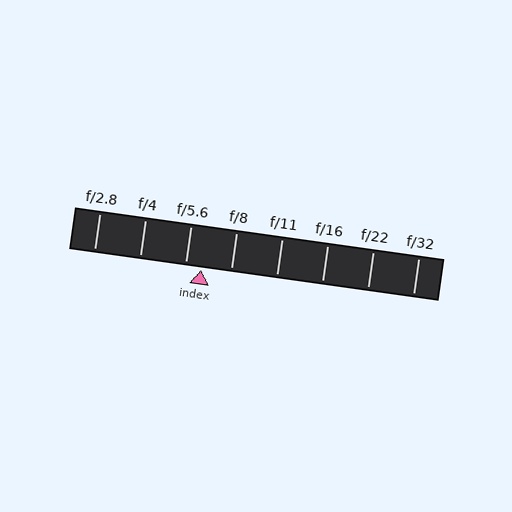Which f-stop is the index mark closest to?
The index mark is closest to f/5.6.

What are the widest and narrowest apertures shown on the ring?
The widest aperture shown is f/2.8 and the narrowest is f/32.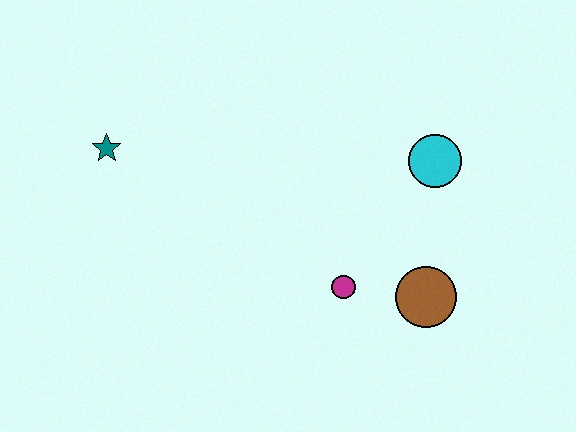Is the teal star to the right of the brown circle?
No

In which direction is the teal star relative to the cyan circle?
The teal star is to the left of the cyan circle.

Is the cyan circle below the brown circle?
No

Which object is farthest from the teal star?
The brown circle is farthest from the teal star.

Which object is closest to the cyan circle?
The brown circle is closest to the cyan circle.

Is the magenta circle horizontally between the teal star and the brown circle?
Yes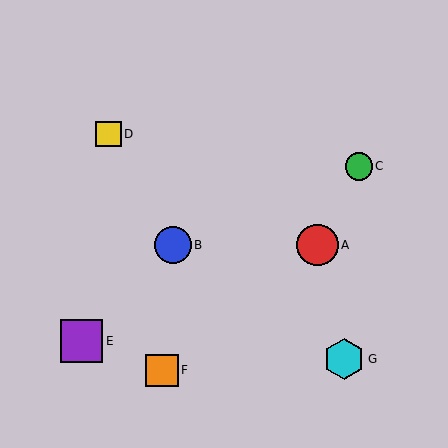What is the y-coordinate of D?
Object D is at y≈134.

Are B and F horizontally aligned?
No, B is at y≈245 and F is at y≈370.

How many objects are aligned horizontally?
2 objects (A, B) are aligned horizontally.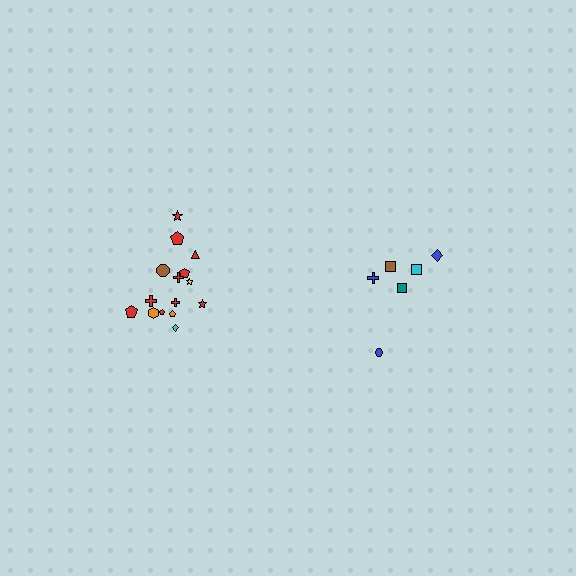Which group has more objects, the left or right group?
The left group.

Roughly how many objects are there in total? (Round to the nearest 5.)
Roughly 20 objects in total.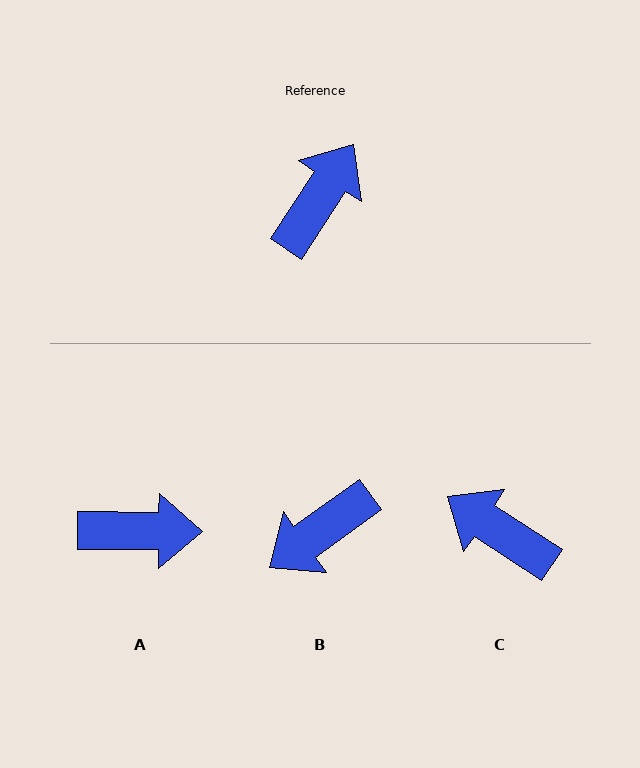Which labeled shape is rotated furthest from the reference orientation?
B, about 159 degrees away.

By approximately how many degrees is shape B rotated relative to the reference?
Approximately 159 degrees counter-clockwise.